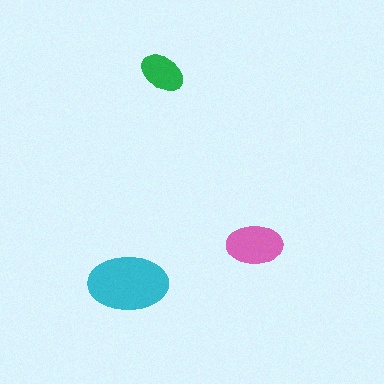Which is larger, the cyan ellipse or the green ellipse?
The cyan one.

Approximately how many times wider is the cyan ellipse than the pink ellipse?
About 1.5 times wider.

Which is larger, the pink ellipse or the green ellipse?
The pink one.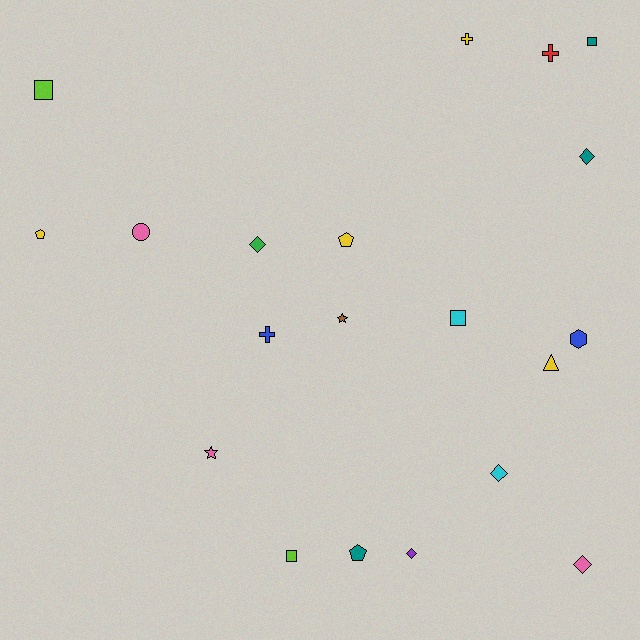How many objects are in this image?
There are 20 objects.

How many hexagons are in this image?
There is 1 hexagon.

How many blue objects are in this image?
There are 2 blue objects.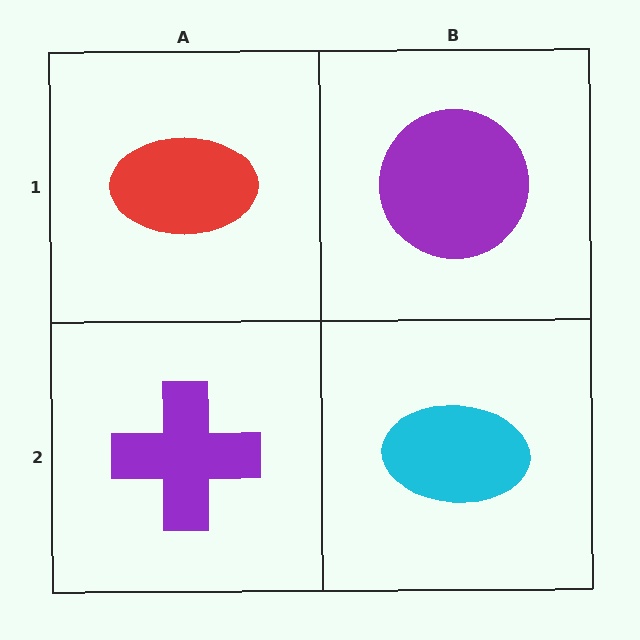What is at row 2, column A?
A purple cross.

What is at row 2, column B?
A cyan ellipse.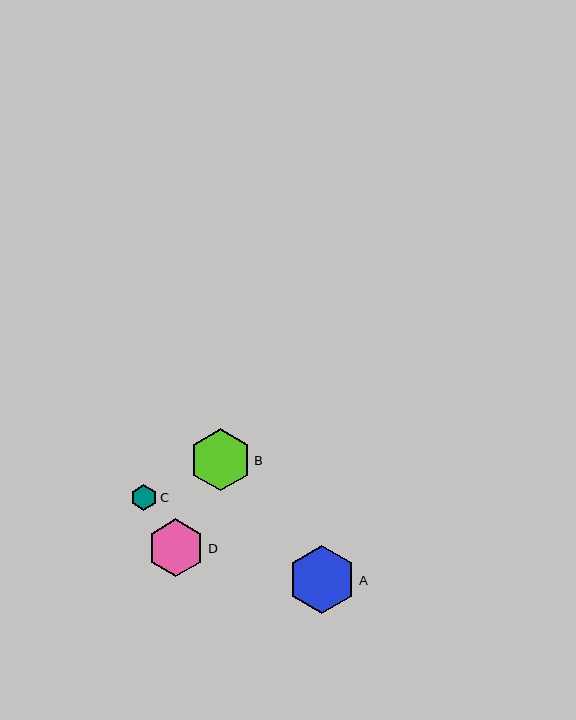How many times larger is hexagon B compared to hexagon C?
Hexagon B is approximately 2.4 times the size of hexagon C.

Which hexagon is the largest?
Hexagon A is the largest with a size of approximately 68 pixels.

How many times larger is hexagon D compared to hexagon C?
Hexagon D is approximately 2.2 times the size of hexagon C.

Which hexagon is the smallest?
Hexagon C is the smallest with a size of approximately 26 pixels.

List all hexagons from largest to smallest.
From largest to smallest: A, B, D, C.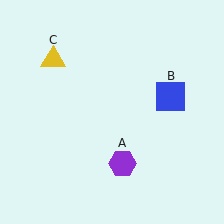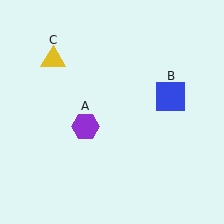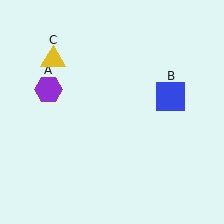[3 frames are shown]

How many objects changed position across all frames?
1 object changed position: purple hexagon (object A).